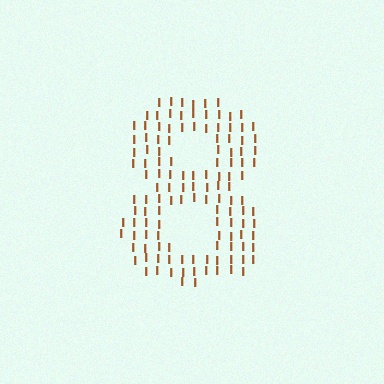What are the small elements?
The small elements are letter I's.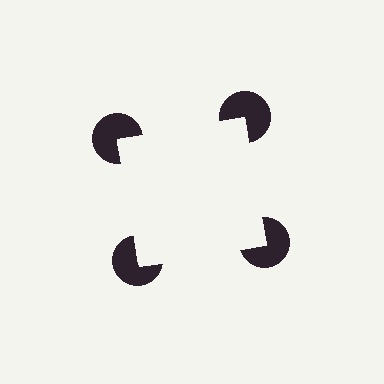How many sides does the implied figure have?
4 sides.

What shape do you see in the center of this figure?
An illusory square — its edges are inferred from the aligned wedge cuts in the pac-man discs, not physically drawn.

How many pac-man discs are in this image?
There are 4 — one at each vertex of the illusory square.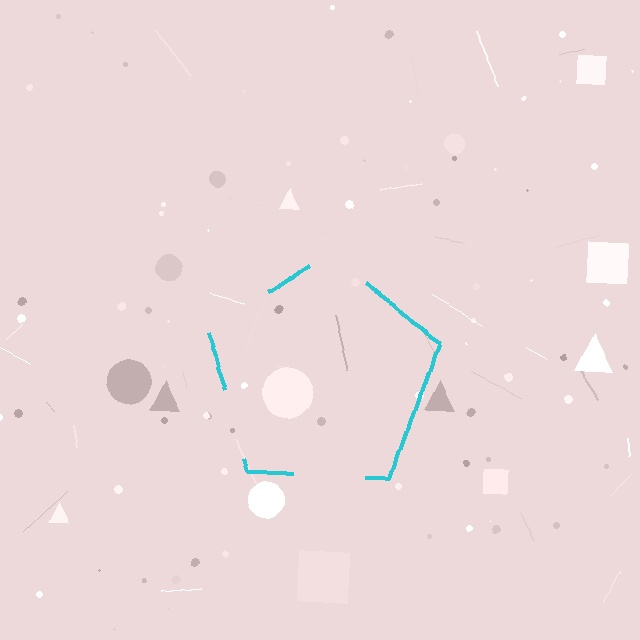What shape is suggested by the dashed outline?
The dashed outline suggests a pentagon.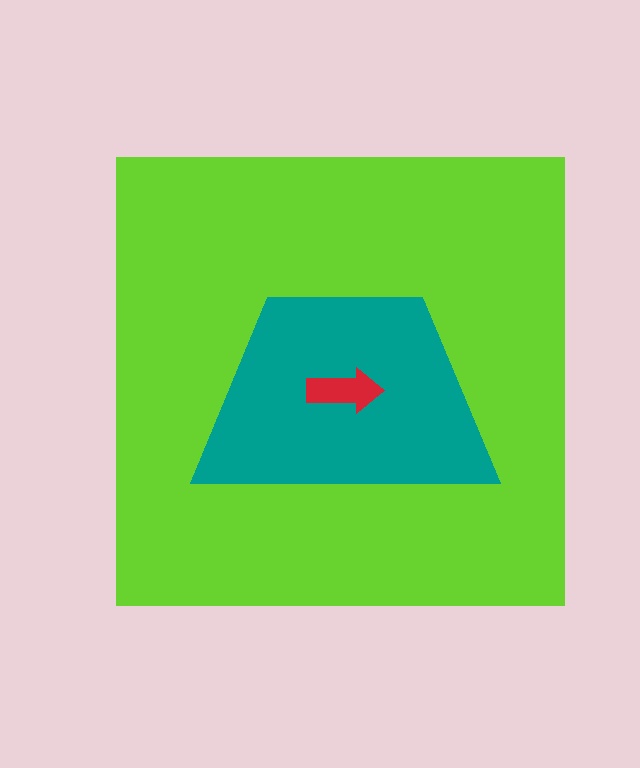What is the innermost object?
The red arrow.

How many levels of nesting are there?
3.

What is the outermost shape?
The lime square.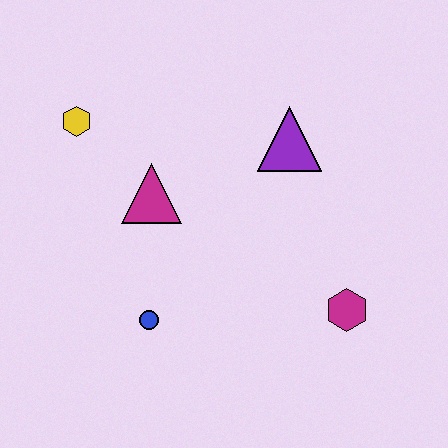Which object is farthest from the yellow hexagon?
The magenta hexagon is farthest from the yellow hexagon.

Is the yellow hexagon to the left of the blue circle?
Yes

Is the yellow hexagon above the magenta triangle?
Yes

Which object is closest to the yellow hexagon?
The magenta triangle is closest to the yellow hexagon.